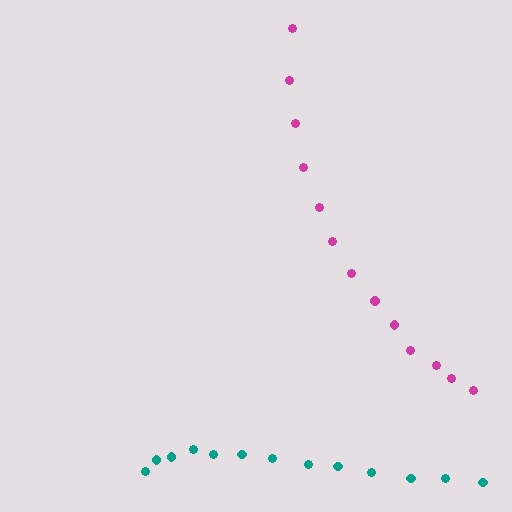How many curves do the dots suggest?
There are 2 distinct paths.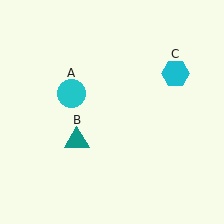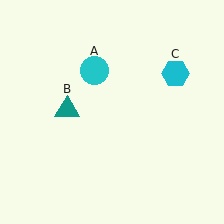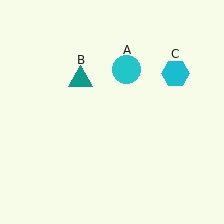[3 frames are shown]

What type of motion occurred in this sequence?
The cyan circle (object A), teal triangle (object B) rotated clockwise around the center of the scene.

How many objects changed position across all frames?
2 objects changed position: cyan circle (object A), teal triangle (object B).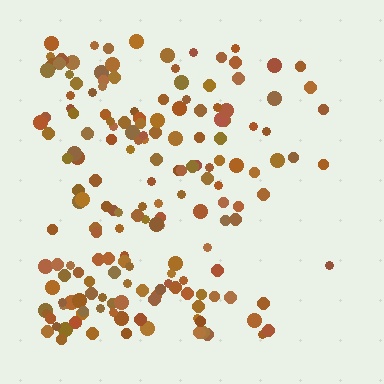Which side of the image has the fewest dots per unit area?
The right.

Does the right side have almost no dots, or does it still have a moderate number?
Still a moderate number, just noticeably fewer than the left.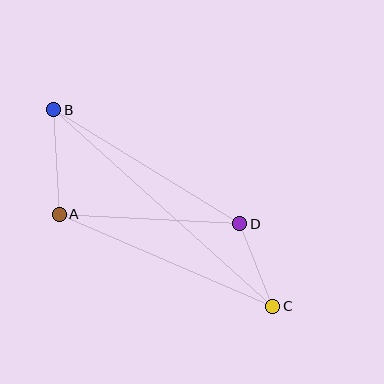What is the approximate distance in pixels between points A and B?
The distance between A and B is approximately 104 pixels.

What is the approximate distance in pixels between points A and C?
The distance between A and C is approximately 232 pixels.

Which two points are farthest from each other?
Points B and C are farthest from each other.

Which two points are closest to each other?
Points C and D are closest to each other.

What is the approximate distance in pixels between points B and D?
The distance between B and D is approximately 218 pixels.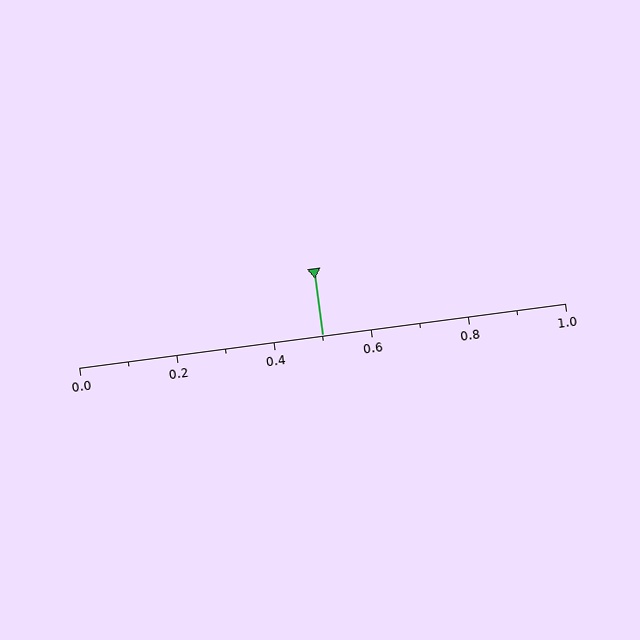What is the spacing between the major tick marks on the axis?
The major ticks are spaced 0.2 apart.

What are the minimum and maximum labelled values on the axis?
The axis runs from 0.0 to 1.0.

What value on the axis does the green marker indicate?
The marker indicates approximately 0.5.